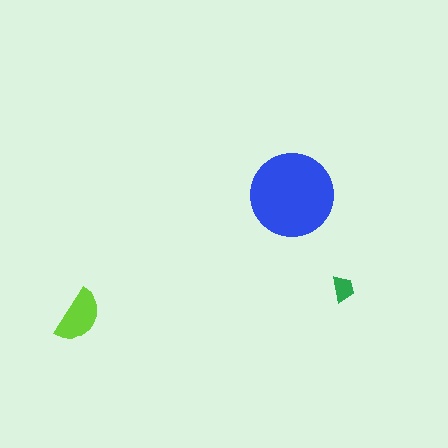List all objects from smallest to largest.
The green trapezoid, the lime semicircle, the blue circle.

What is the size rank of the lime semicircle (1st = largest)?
2nd.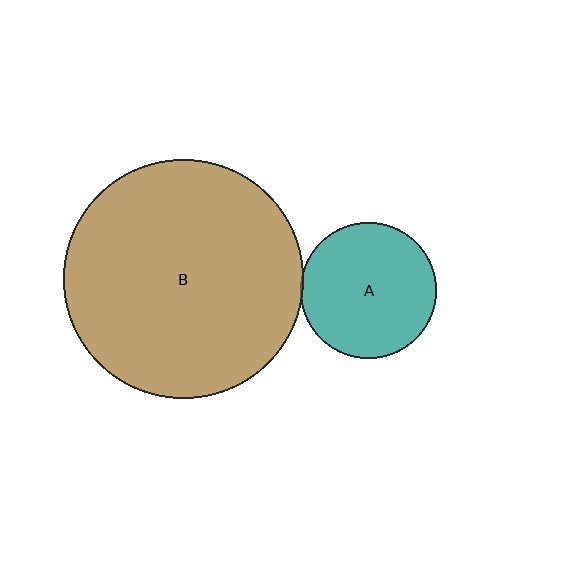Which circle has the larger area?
Circle B (brown).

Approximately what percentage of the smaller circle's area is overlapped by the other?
Approximately 5%.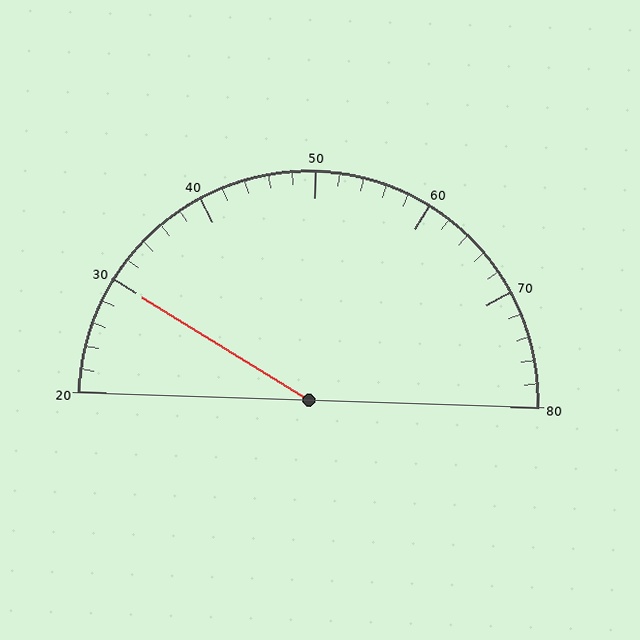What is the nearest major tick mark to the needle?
The nearest major tick mark is 30.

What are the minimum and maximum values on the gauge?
The gauge ranges from 20 to 80.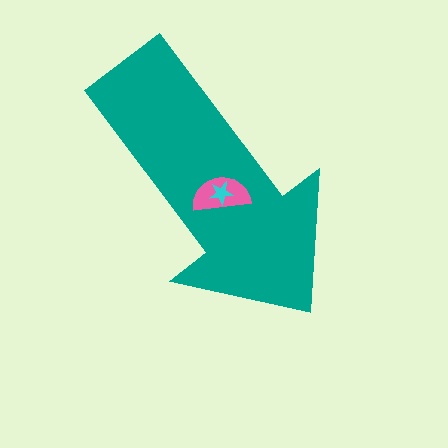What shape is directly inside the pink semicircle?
The cyan star.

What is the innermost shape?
The cyan star.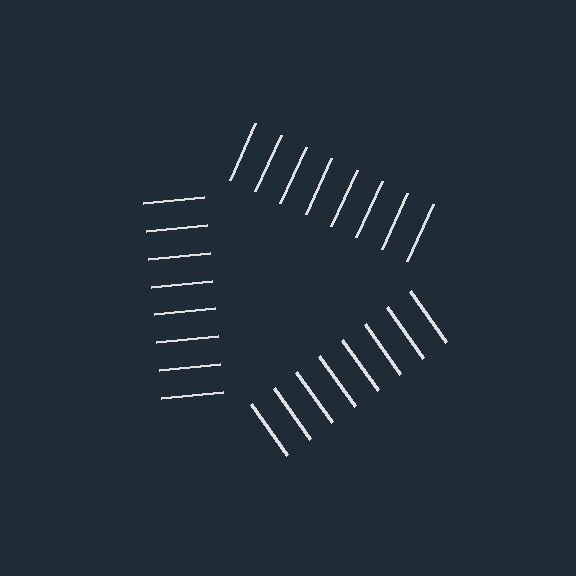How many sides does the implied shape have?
3 sides — the line-ends trace a triangle.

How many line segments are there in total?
24 — 8 along each of the 3 edges.